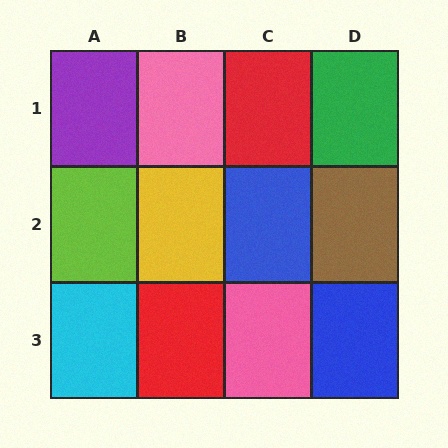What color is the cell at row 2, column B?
Yellow.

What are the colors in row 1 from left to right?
Purple, pink, red, green.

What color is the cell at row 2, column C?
Blue.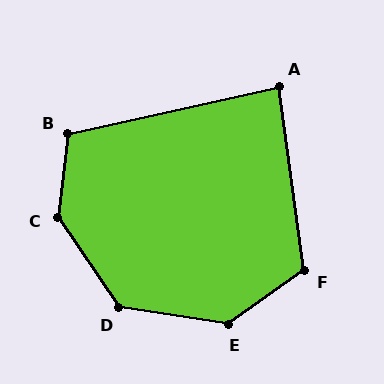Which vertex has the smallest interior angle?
A, at approximately 85 degrees.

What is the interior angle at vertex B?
Approximately 110 degrees (obtuse).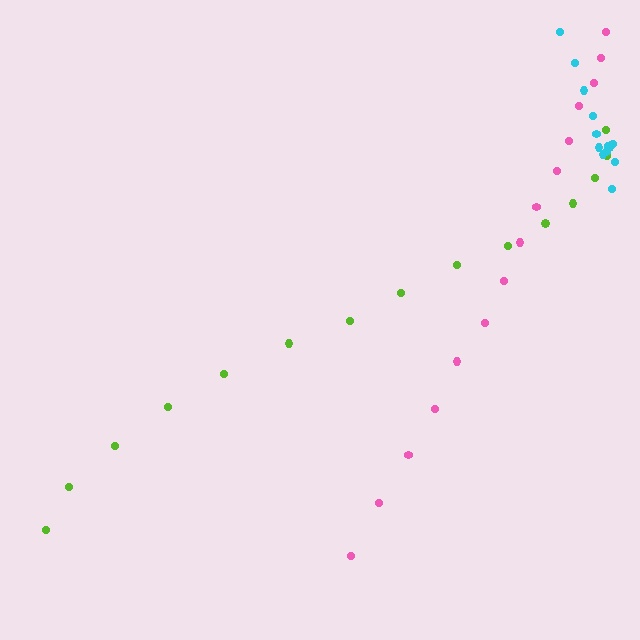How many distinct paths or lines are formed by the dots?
There are 3 distinct paths.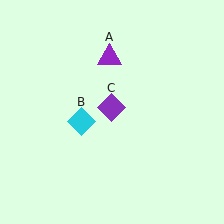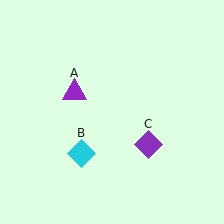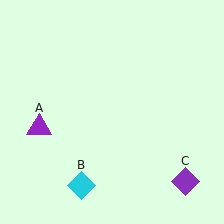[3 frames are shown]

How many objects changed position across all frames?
3 objects changed position: purple triangle (object A), cyan diamond (object B), purple diamond (object C).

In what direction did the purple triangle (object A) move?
The purple triangle (object A) moved down and to the left.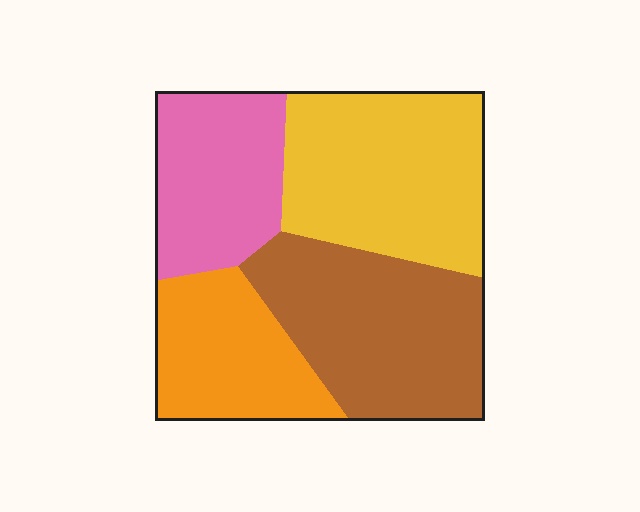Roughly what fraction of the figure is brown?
Brown covers 30% of the figure.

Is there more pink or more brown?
Brown.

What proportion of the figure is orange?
Orange takes up about one fifth (1/5) of the figure.